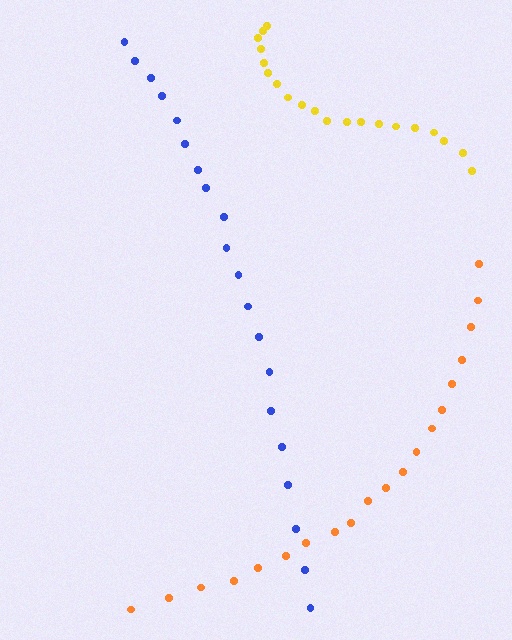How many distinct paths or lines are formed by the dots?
There are 3 distinct paths.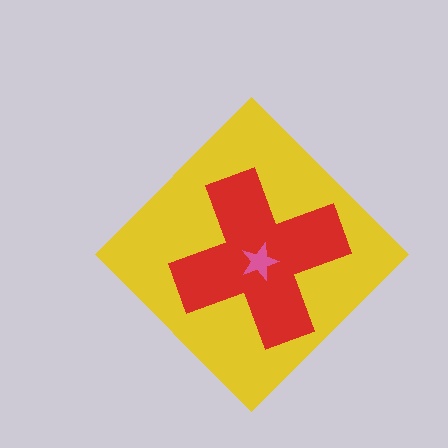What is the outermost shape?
The yellow diamond.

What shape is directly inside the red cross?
The pink star.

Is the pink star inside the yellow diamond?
Yes.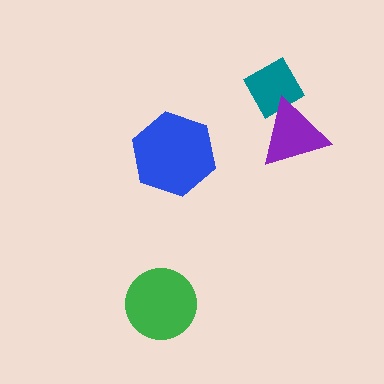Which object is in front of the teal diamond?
The purple triangle is in front of the teal diamond.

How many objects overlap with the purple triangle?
1 object overlaps with the purple triangle.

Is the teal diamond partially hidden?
Yes, it is partially covered by another shape.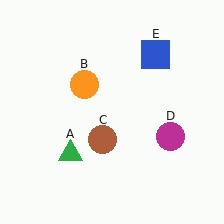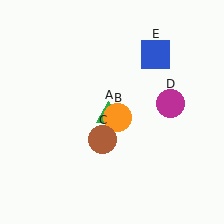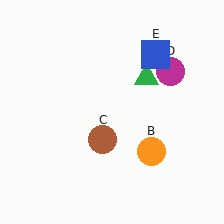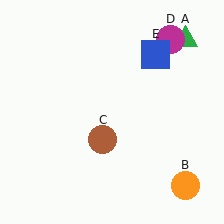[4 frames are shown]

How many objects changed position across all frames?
3 objects changed position: green triangle (object A), orange circle (object B), magenta circle (object D).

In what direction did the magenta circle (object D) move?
The magenta circle (object D) moved up.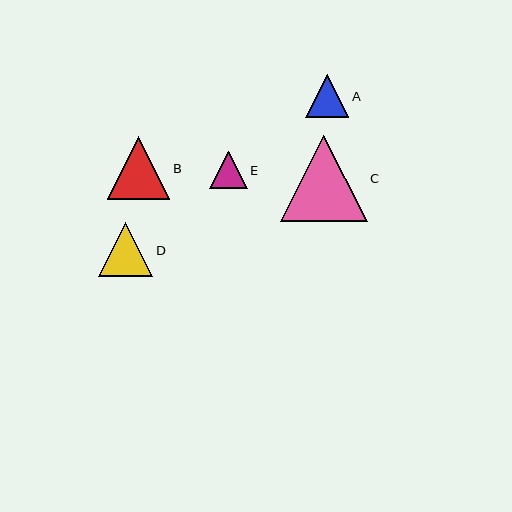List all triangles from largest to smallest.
From largest to smallest: C, B, D, A, E.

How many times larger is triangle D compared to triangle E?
Triangle D is approximately 1.5 times the size of triangle E.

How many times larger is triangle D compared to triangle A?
Triangle D is approximately 1.3 times the size of triangle A.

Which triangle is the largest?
Triangle C is the largest with a size of approximately 86 pixels.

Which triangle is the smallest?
Triangle E is the smallest with a size of approximately 37 pixels.